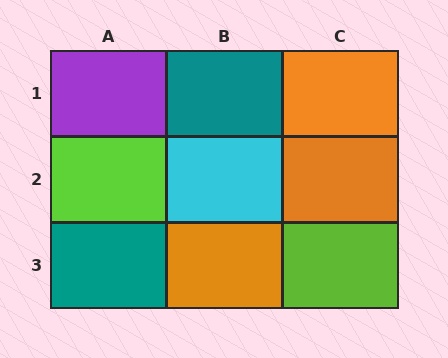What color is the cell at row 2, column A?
Lime.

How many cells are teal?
2 cells are teal.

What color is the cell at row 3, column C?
Lime.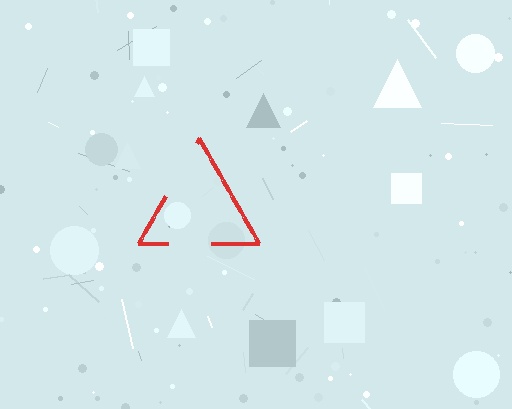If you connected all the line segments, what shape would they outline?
They would outline a triangle.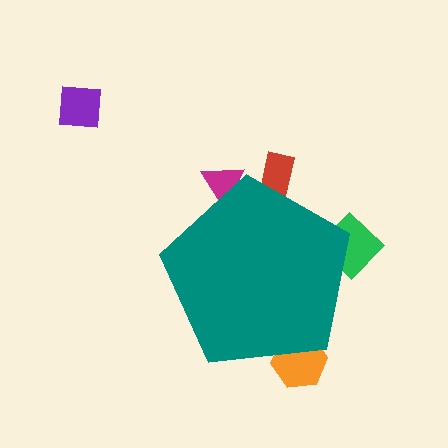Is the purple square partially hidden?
No, the purple square is fully visible.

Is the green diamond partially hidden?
Yes, the green diamond is partially hidden behind the teal pentagon.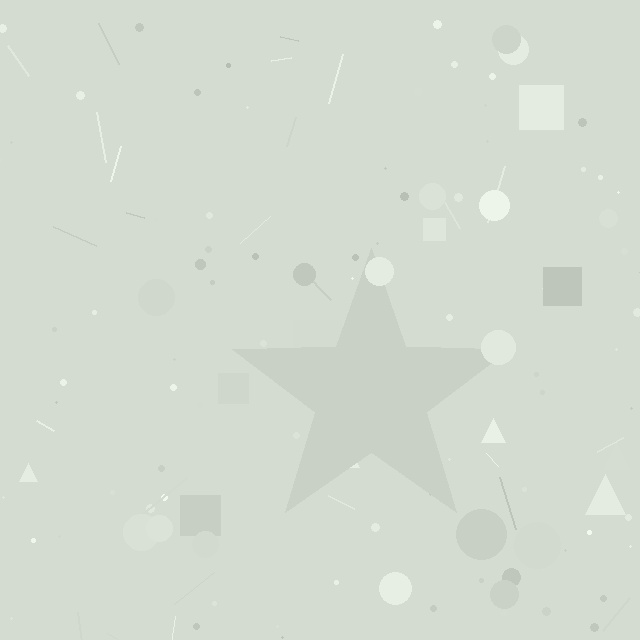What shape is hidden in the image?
A star is hidden in the image.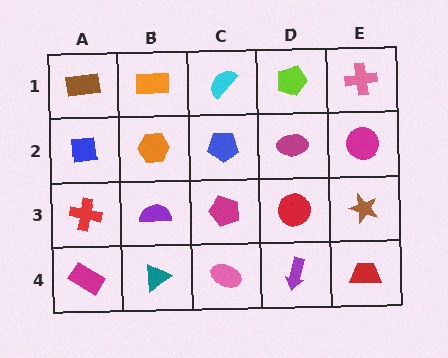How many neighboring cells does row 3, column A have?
3.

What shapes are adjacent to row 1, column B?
An orange hexagon (row 2, column B), a brown rectangle (row 1, column A), a cyan semicircle (row 1, column C).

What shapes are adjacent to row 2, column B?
An orange rectangle (row 1, column B), a purple semicircle (row 3, column B), a blue square (row 2, column A), a blue pentagon (row 2, column C).